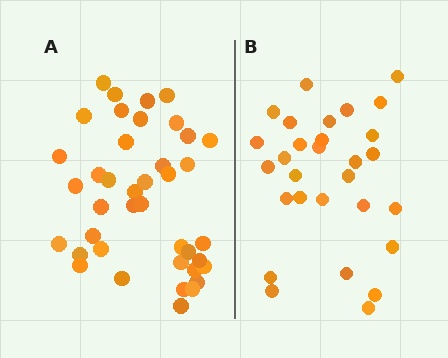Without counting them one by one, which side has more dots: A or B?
Region A (the left region) has more dots.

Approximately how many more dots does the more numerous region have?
Region A has roughly 12 or so more dots than region B.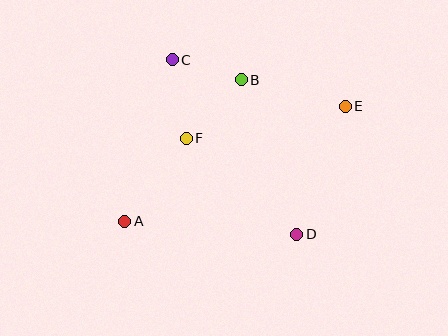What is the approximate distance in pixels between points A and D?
The distance between A and D is approximately 172 pixels.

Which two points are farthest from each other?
Points A and E are farthest from each other.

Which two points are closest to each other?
Points B and C are closest to each other.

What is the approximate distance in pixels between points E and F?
The distance between E and F is approximately 162 pixels.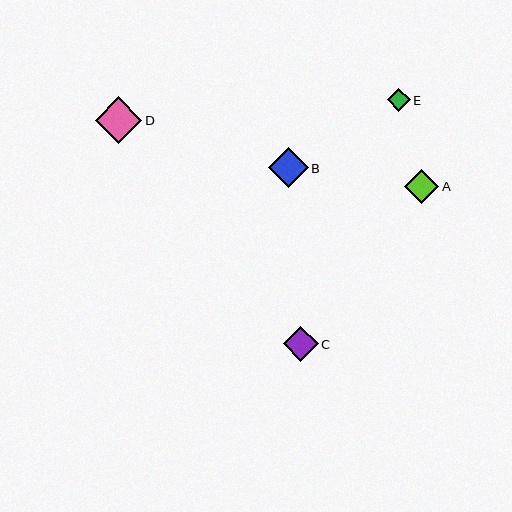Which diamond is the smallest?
Diamond E is the smallest with a size of approximately 23 pixels.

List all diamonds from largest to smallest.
From largest to smallest: D, B, C, A, E.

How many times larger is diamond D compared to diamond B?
Diamond D is approximately 1.2 times the size of diamond B.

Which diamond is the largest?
Diamond D is the largest with a size of approximately 46 pixels.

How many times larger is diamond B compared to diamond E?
Diamond B is approximately 1.7 times the size of diamond E.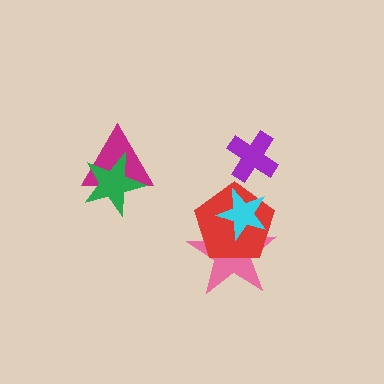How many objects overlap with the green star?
1 object overlaps with the green star.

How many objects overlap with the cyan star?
2 objects overlap with the cyan star.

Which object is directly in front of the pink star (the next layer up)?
The red pentagon is directly in front of the pink star.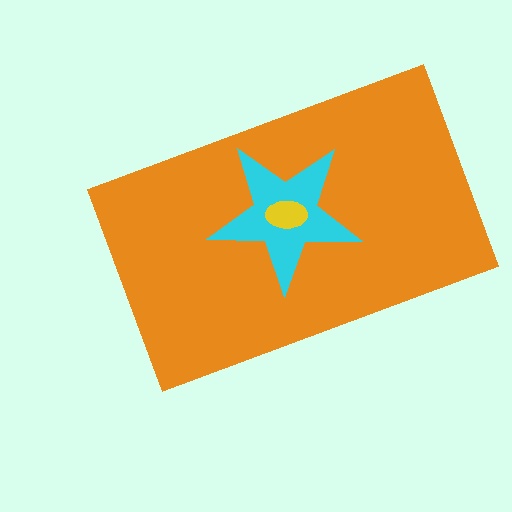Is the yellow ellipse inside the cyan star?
Yes.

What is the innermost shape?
The yellow ellipse.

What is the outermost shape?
The orange rectangle.